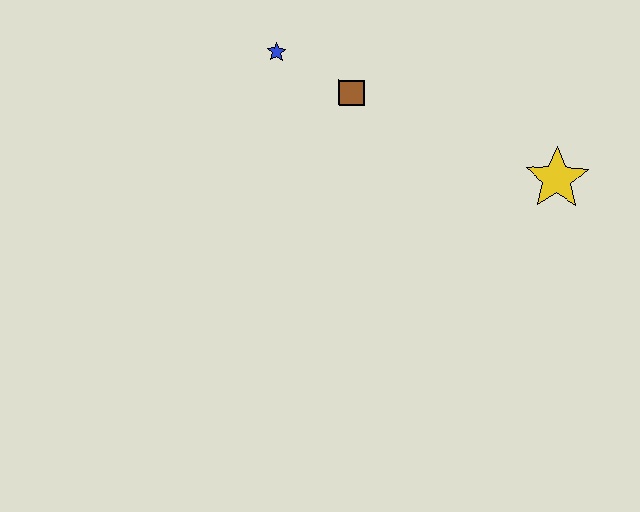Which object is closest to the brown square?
The blue star is closest to the brown square.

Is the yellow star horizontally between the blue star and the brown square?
No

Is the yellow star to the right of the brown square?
Yes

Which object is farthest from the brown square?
The yellow star is farthest from the brown square.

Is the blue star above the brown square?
Yes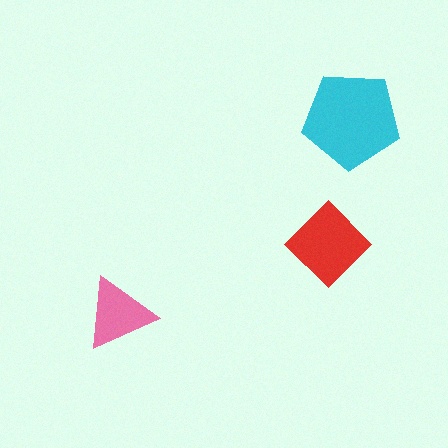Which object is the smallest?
The pink triangle.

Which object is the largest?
The cyan pentagon.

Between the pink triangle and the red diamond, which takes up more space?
The red diamond.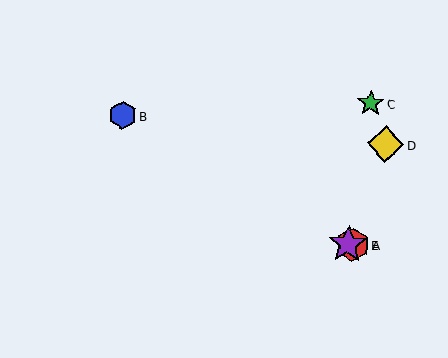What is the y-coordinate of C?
Object C is at y≈103.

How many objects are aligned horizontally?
2 objects (A, E) are aligned horizontally.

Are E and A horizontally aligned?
Yes, both are at y≈244.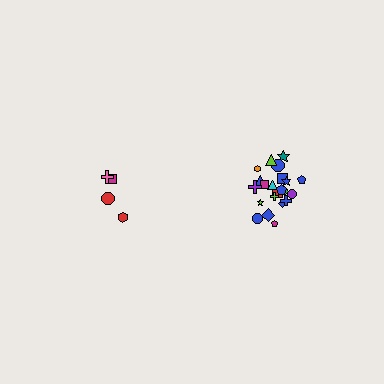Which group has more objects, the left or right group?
The right group.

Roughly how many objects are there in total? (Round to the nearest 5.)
Roughly 25 objects in total.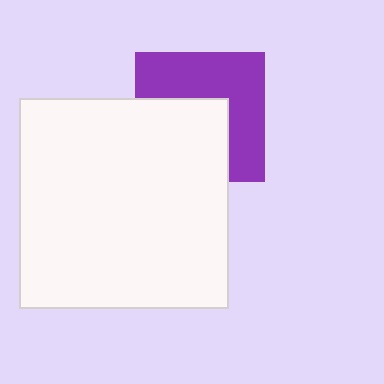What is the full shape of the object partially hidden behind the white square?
The partially hidden object is a purple square.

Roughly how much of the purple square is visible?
About half of it is visible (roughly 53%).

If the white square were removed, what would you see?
You would see the complete purple square.